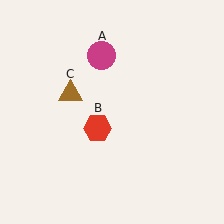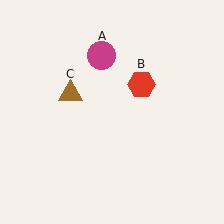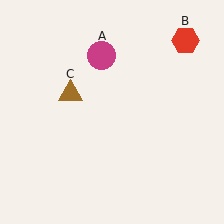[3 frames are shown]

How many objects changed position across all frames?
1 object changed position: red hexagon (object B).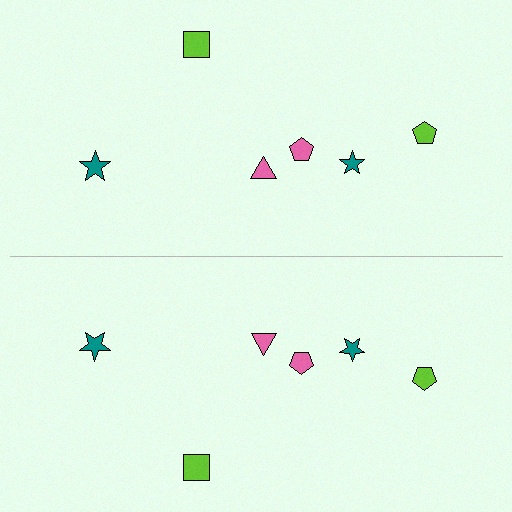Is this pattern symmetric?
Yes, this pattern has bilateral (reflection) symmetry.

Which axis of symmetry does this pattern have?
The pattern has a horizontal axis of symmetry running through the center of the image.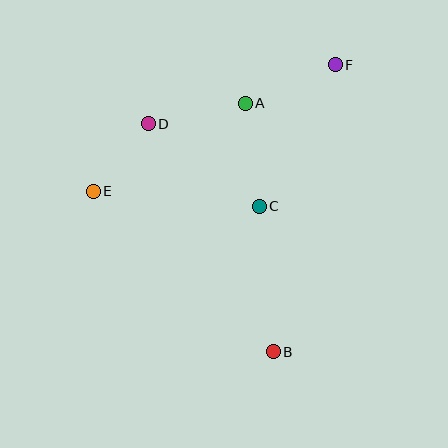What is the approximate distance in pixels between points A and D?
The distance between A and D is approximately 99 pixels.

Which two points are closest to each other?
Points D and E are closest to each other.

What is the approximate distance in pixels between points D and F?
The distance between D and F is approximately 196 pixels.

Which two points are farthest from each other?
Points B and F are farthest from each other.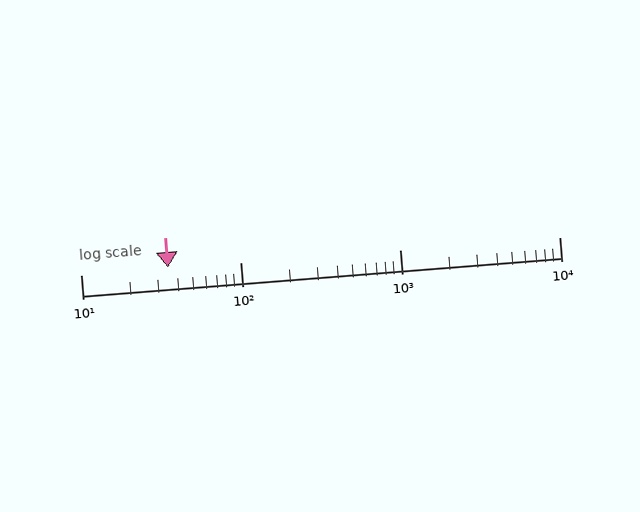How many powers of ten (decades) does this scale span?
The scale spans 3 decades, from 10 to 10000.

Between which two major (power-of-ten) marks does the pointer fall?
The pointer is between 10 and 100.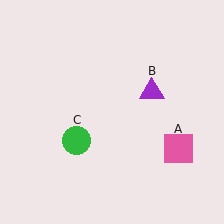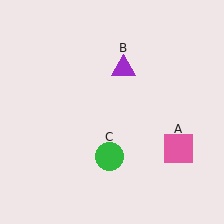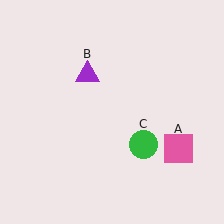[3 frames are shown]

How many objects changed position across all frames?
2 objects changed position: purple triangle (object B), green circle (object C).